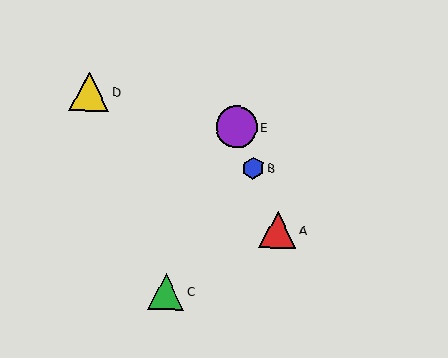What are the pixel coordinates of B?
Object B is at (253, 168).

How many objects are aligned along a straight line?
3 objects (A, B, E) are aligned along a straight line.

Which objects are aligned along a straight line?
Objects A, B, E are aligned along a straight line.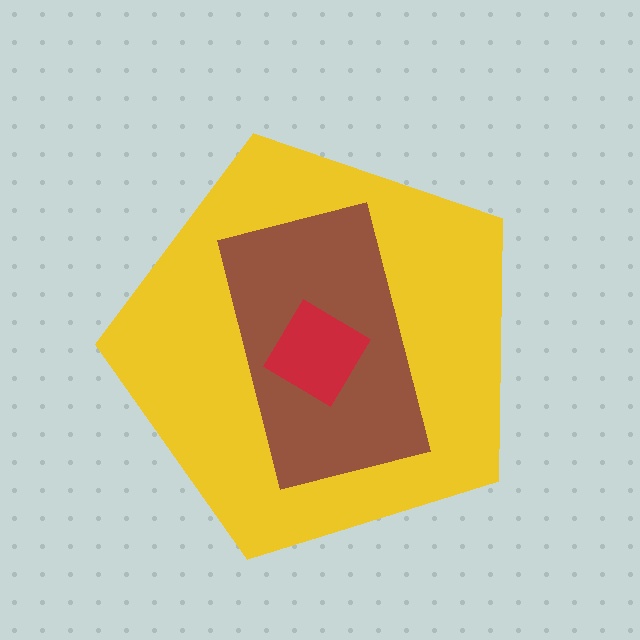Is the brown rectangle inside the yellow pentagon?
Yes.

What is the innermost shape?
The red diamond.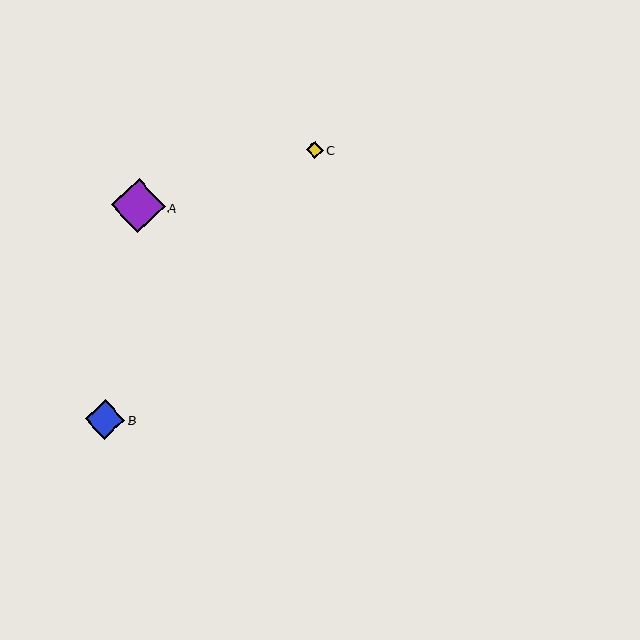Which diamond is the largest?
Diamond A is the largest with a size of approximately 54 pixels.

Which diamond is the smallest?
Diamond C is the smallest with a size of approximately 17 pixels.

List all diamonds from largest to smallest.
From largest to smallest: A, B, C.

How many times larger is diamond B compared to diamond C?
Diamond B is approximately 2.3 times the size of diamond C.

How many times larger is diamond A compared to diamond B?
Diamond A is approximately 1.4 times the size of diamond B.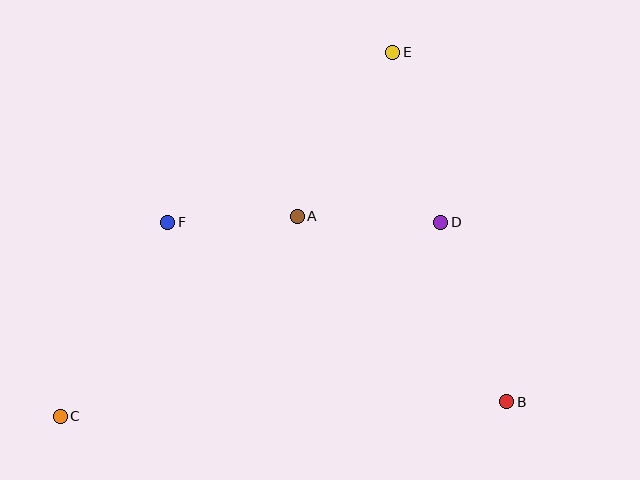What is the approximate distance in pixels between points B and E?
The distance between B and E is approximately 368 pixels.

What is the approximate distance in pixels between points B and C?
The distance between B and C is approximately 447 pixels.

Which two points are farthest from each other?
Points C and E are farthest from each other.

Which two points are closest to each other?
Points A and F are closest to each other.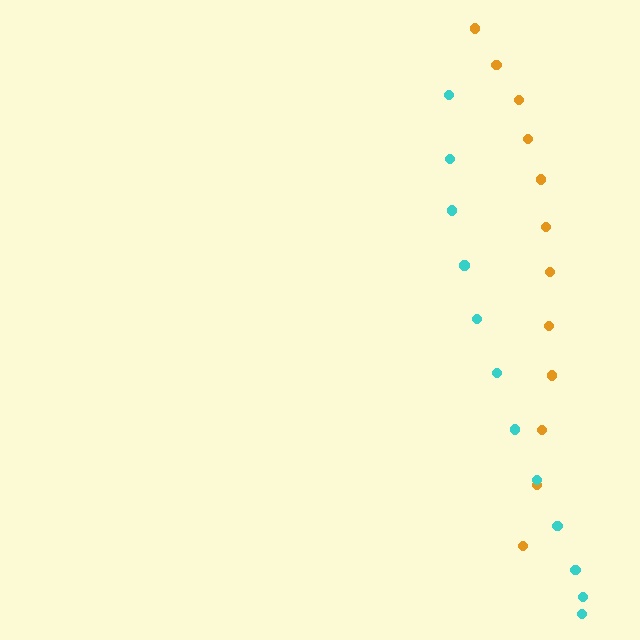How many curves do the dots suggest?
There are 2 distinct paths.